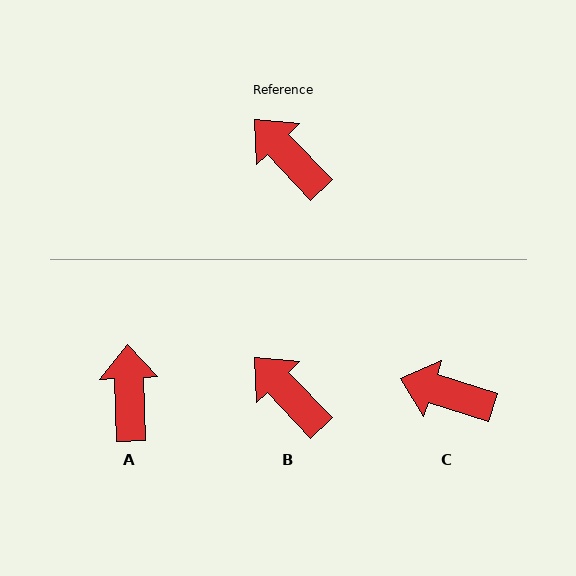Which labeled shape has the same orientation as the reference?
B.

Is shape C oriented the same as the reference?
No, it is off by about 29 degrees.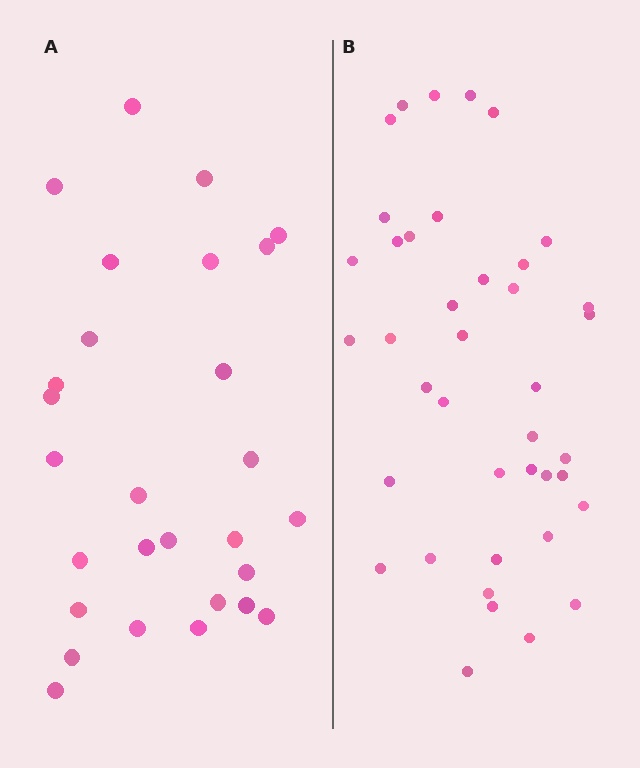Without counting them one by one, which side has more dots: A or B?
Region B (the right region) has more dots.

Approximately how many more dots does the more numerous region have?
Region B has roughly 12 or so more dots than region A.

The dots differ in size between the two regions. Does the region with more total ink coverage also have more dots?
No. Region A has more total ink coverage because its dots are larger, but region B actually contains more individual dots. Total area can be misleading — the number of items is what matters here.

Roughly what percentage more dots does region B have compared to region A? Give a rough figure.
About 45% more.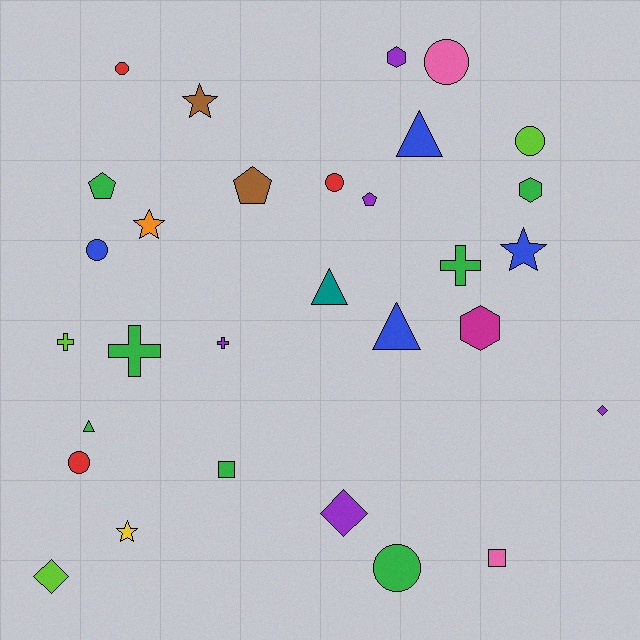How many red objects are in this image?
There are 3 red objects.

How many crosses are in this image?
There are 4 crosses.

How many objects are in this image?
There are 30 objects.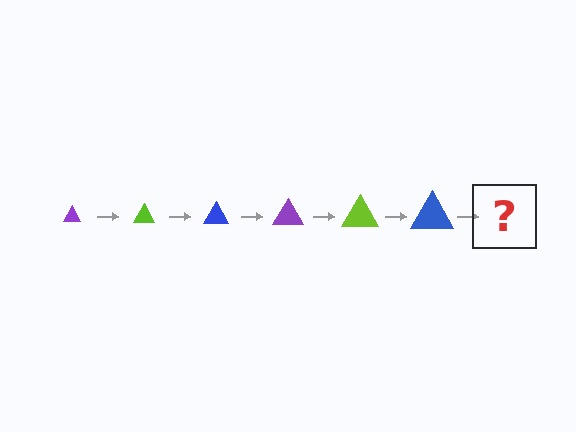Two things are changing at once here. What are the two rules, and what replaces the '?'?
The two rules are that the triangle grows larger each step and the color cycles through purple, lime, and blue. The '?' should be a purple triangle, larger than the previous one.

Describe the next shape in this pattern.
It should be a purple triangle, larger than the previous one.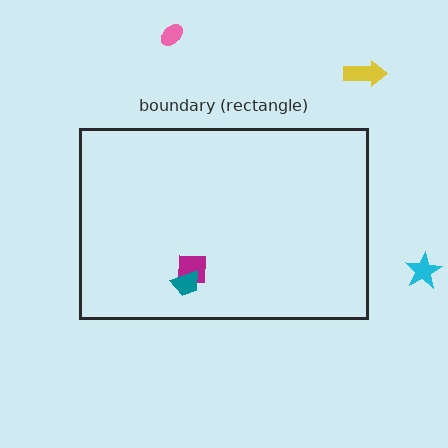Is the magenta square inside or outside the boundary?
Inside.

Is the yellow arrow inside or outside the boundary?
Outside.